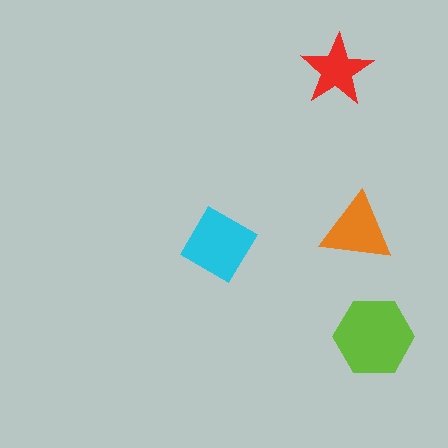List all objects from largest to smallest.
The lime hexagon, the cyan diamond, the orange triangle, the red star.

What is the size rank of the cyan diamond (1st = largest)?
2nd.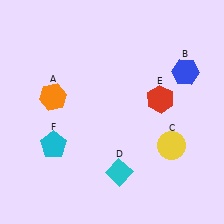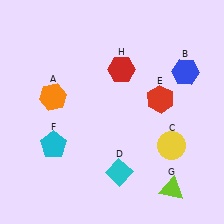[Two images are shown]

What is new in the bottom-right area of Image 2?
A lime triangle (G) was added in the bottom-right area of Image 2.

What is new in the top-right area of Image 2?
A red hexagon (H) was added in the top-right area of Image 2.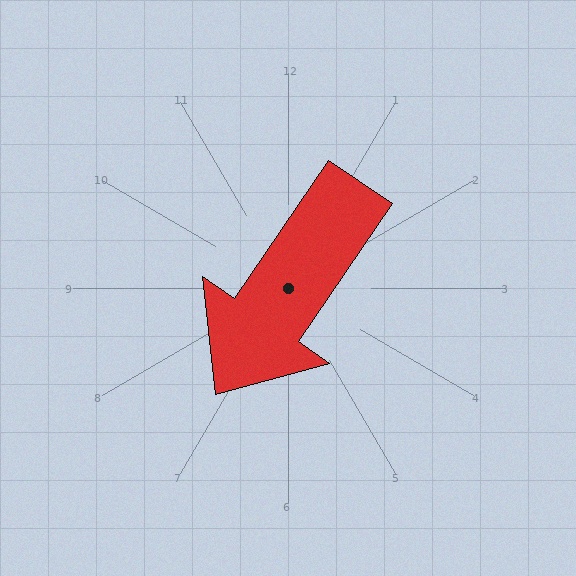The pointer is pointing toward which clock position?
Roughly 7 o'clock.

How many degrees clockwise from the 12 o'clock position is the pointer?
Approximately 214 degrees.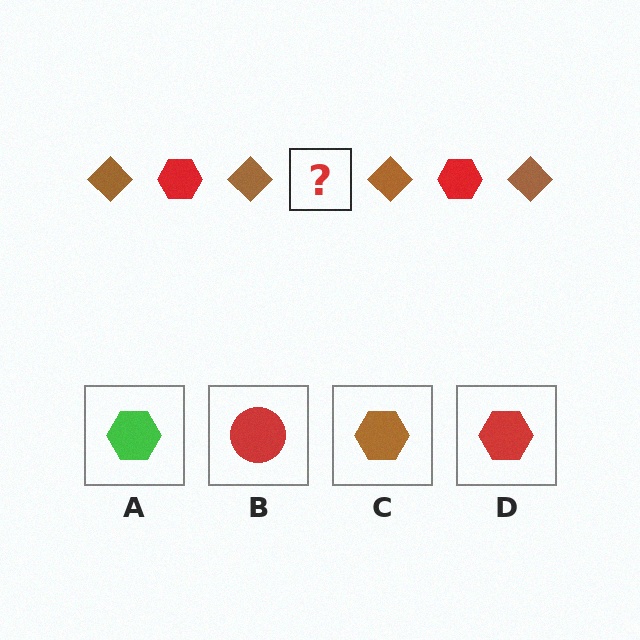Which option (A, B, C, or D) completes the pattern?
D.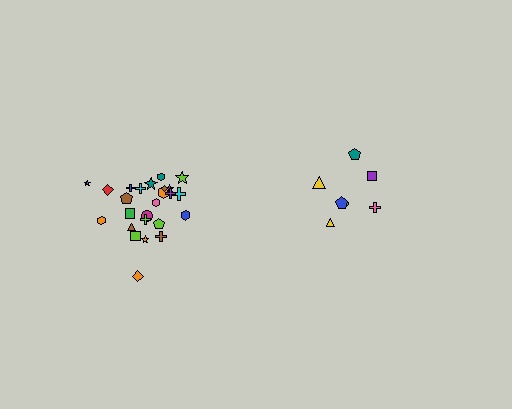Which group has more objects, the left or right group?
The left group.